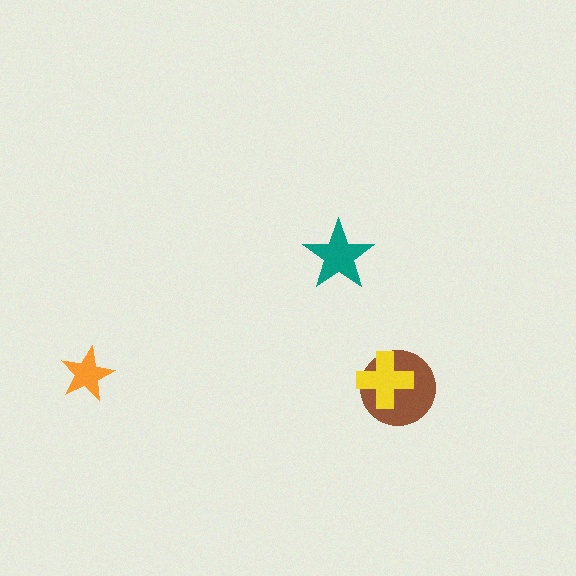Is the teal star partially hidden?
No, no other shape covers it.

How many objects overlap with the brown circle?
1 object overlaps with the brown circle.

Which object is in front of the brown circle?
The yellow cross is in front of the brown circle.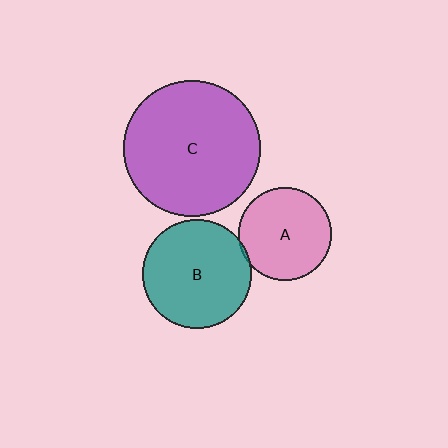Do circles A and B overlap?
Yes.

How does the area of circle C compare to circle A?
Approximately 2.1 times.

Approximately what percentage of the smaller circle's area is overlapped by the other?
Approximately 5%.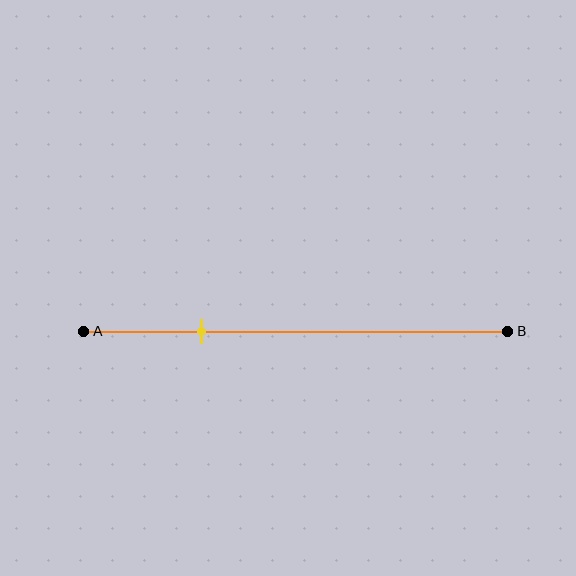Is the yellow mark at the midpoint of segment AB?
No, the mark is at about 30% from A, not at the 50% midpoint.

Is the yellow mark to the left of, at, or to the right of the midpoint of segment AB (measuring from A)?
The yellow mark is to the left of the midpoint of segment AB.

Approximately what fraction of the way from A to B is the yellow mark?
The yellow mark is approximately 30% of the way from A to B.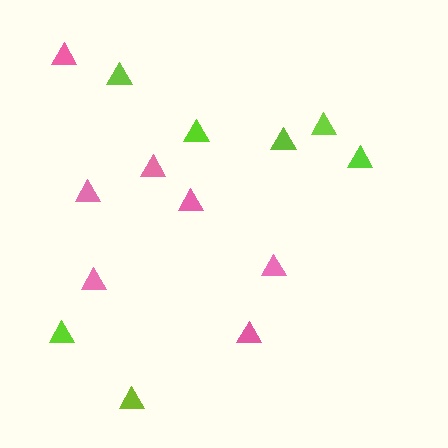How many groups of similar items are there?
There are 2 groups: one group of pink triangles (7) and one group of lime triangles (7).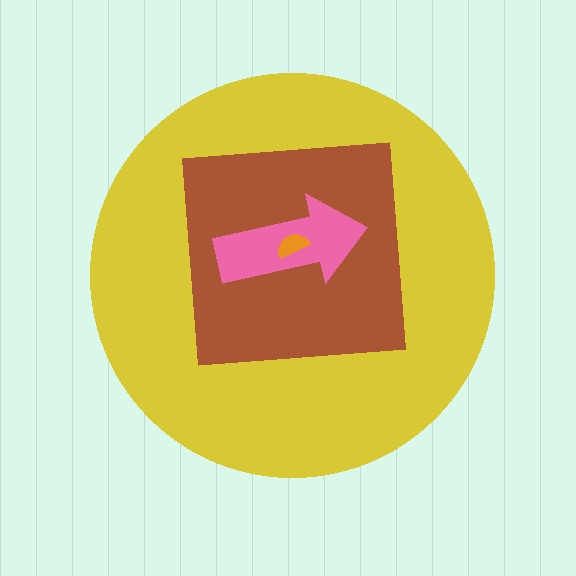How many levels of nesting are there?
4.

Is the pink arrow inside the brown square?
Yes.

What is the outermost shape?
The yellow circle.